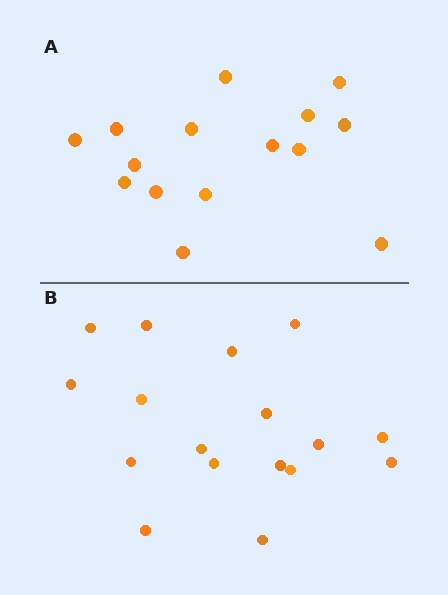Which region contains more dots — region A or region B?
Region B (the bottom region) has more dots.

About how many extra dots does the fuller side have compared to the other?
Region B has just a few more — roughly 2 or 3 more dots than region A.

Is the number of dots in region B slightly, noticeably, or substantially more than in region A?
Region B has only slightly more — the two regions are fairly close. The ratio is roughly 1.1 to 1.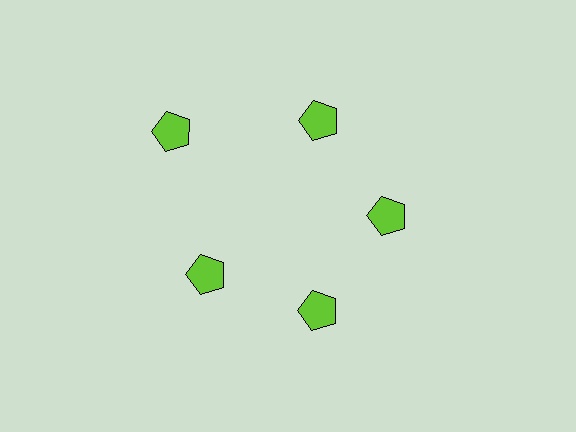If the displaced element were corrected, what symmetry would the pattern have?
It would have 5-fold rotational symmetry — the pattern would map onto itself every 72 degrees.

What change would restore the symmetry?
The symmetry would be restored by moving it inward, back onto the ring so that all 5 pentagons sit at equal angles and equal distance from the center.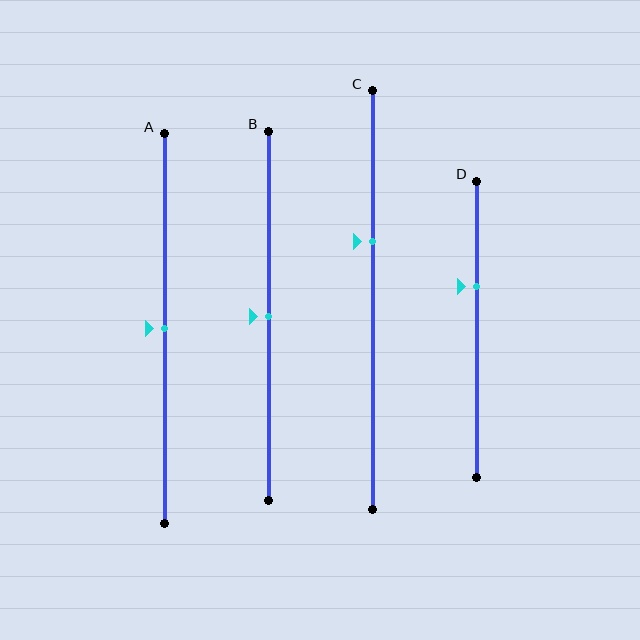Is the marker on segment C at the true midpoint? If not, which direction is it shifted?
No, the marker on segment C is shifted upward by about 14% of the segment length.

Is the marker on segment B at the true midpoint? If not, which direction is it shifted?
Yes, the marker on segment B is at the true midpoint.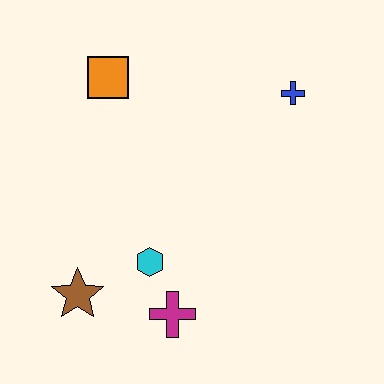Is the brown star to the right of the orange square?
No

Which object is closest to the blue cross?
The orange square is closest to the blue cross.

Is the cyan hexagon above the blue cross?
No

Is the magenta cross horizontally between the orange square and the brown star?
No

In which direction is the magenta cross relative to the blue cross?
The magenta cross is below the blue cross.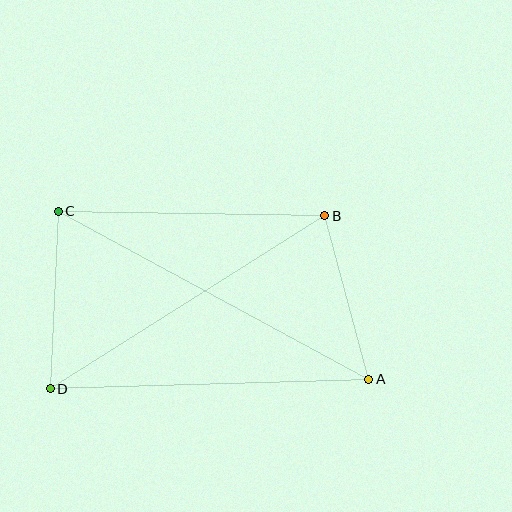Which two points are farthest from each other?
Points A and C are farthest from each other.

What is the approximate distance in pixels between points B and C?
The distance between B and C is approximately 266 pixels.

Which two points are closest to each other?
Points A and B are closest to each other.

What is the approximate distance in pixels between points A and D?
The distance between A and D is approximately 319 pixels.